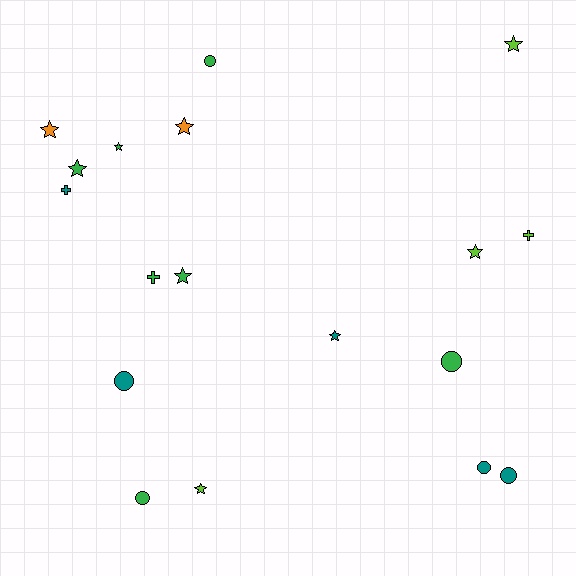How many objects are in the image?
There are 18 objects.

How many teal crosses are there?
There is 1 teal cross.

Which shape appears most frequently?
Star, with 9 objects.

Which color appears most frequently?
Green, with 7 objects.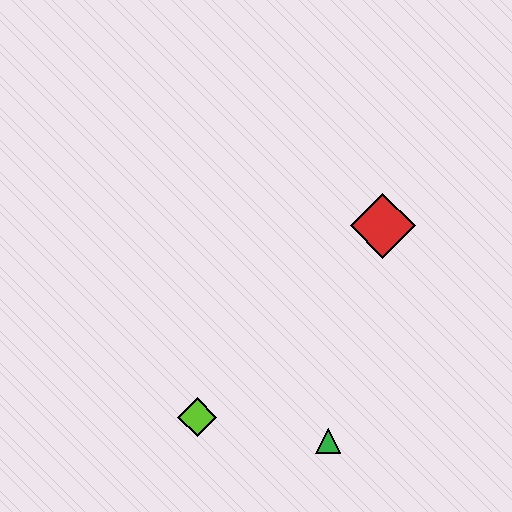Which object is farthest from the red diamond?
The lime diamond is farthest from the red diamond.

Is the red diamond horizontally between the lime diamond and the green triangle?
No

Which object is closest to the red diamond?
The green triangle is closest to the red diamond.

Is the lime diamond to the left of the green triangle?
Yes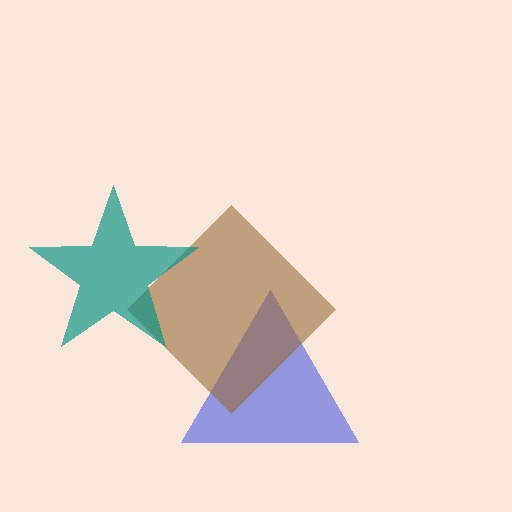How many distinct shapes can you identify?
There are 3 distinct shapes: a blue triangle, a brown diamond, a teal star.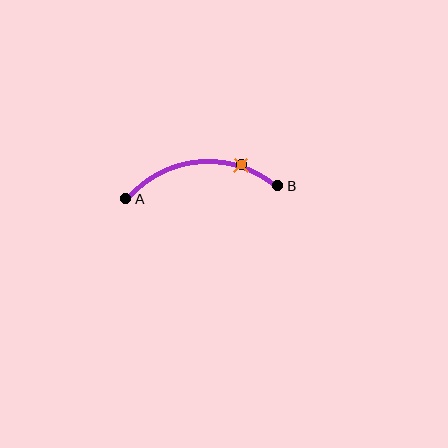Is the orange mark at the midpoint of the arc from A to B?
No. The orange mark lies on the arc but is closer to endpoint B. The arc midpoint would be at the point on the curve equidistant along the arc from both A and B.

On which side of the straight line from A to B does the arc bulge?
The arc bulges above the straight line connecting A and B.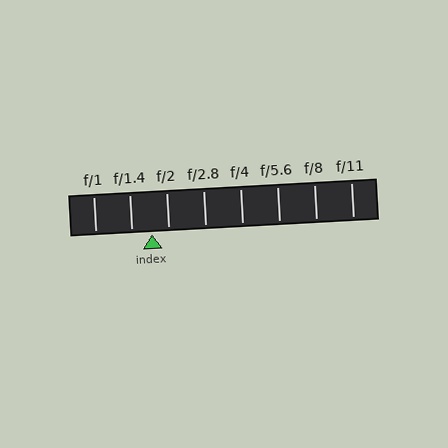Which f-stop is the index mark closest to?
The index mark is closest to f/2.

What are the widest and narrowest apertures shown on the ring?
The widest aperture shown is f/1 and the narrowest is f/11.